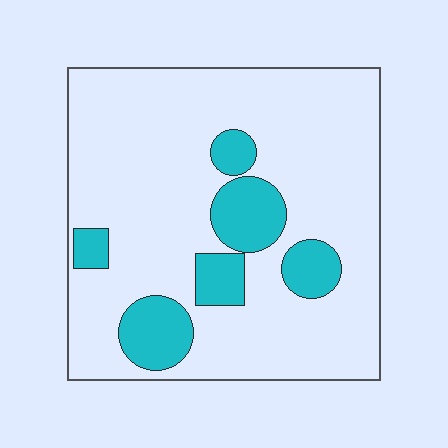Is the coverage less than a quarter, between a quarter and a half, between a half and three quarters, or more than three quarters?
Less than a quarter.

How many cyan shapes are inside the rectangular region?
6.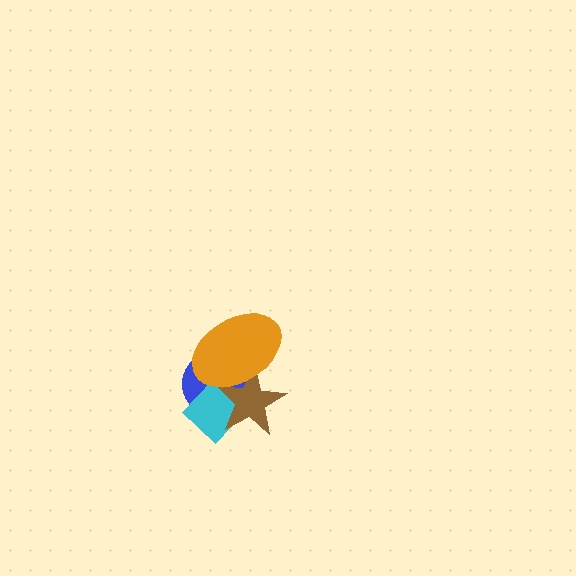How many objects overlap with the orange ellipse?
3 objects overlap with the orange ellipse.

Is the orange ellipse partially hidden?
No, no other shape covers it.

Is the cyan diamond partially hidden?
Yes, it is partially covered by another shape.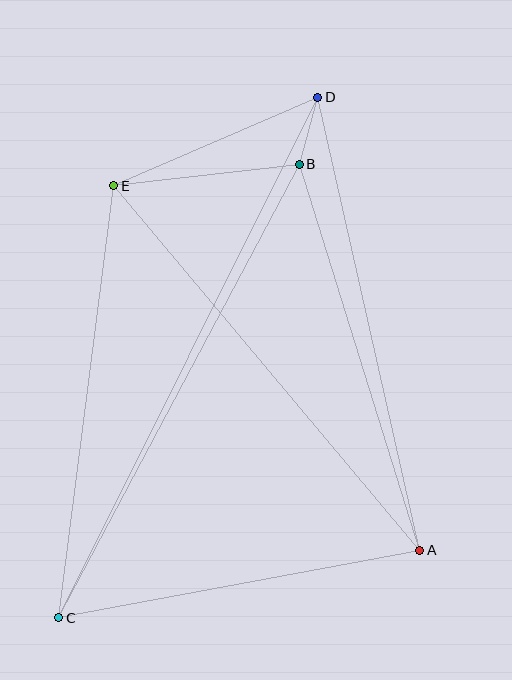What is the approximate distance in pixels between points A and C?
The distance between A and C is approximately 368 pixels.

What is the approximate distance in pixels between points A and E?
The distance between A and E is approximately 476 pixels.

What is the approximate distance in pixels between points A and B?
The distance between A and B is approximately 404 pixels.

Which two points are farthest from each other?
Points C and D are farthest from each other.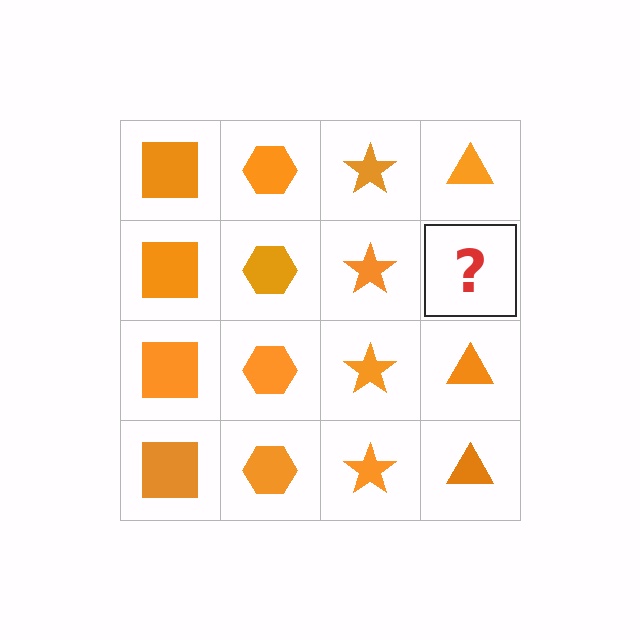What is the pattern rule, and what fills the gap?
The rule is that each column has a consistent shape. The gap should be filled with an orange triangle.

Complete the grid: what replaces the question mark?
The question mark should be replaced with an orange triangle.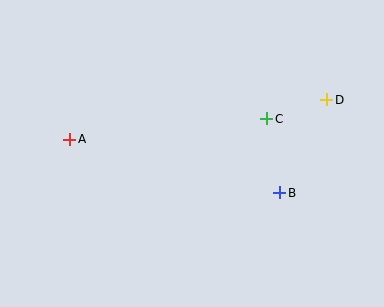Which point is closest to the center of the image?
Point C at (267, 119) is closest to the center.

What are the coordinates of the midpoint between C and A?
The midpoint between C and A is at (168, 129).